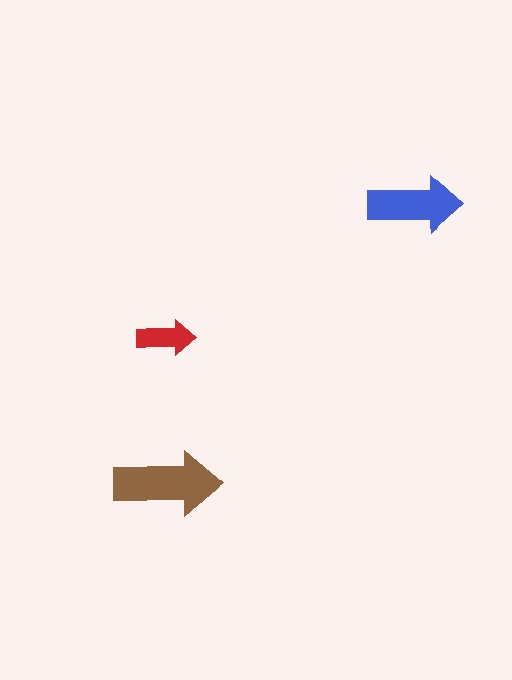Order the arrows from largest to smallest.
the brown one, the blue one, the red one.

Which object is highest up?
The blue arrow is topmost.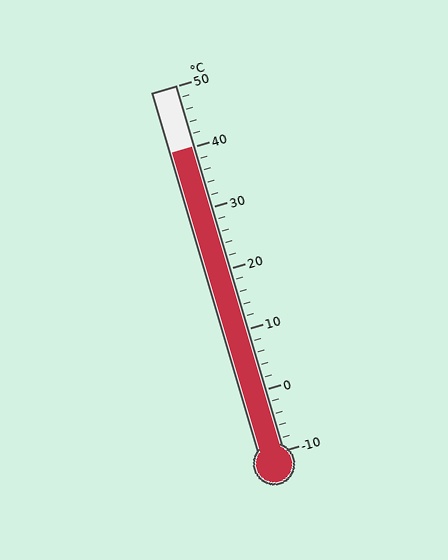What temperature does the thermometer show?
The thermometer shows approximately 40°C.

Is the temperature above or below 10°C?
The temperature is above 10°C.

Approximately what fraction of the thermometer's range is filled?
The thermometer is filled to approximately 85% of its range.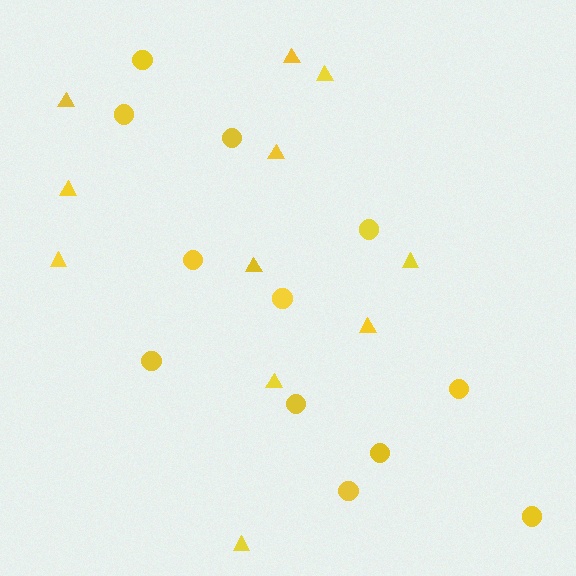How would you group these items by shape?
There are 2 groups: one group of circles (12) and one group of triangles (11).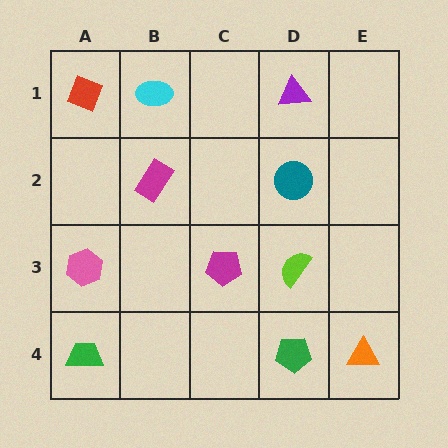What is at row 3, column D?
A lime semicircle.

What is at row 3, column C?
A magenta pentagon.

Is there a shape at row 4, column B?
No, that cell is empty.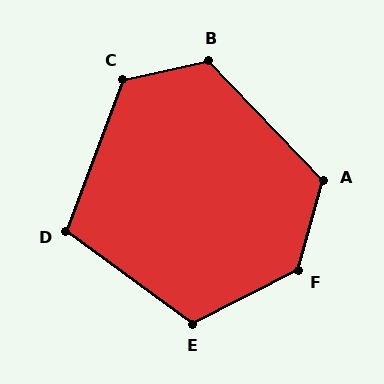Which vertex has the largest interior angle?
F, at approximately 133 degrees.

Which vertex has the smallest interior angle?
D, at approximately 106 degrees.